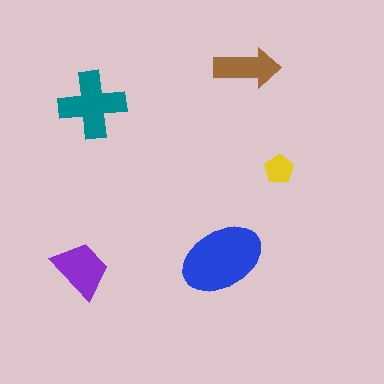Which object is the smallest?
The yellow pentagon.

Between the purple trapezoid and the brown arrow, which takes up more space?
The purple trapezoid.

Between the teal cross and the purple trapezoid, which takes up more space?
The teal cross.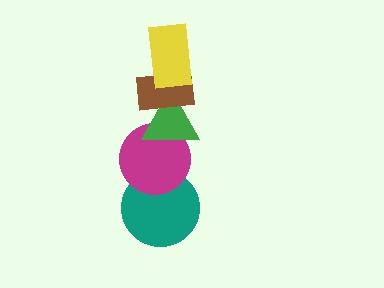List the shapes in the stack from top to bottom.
From top to bottom: the yellow rectangle, the brown rectangle, the green triangle, the magenta circle, the teal circle.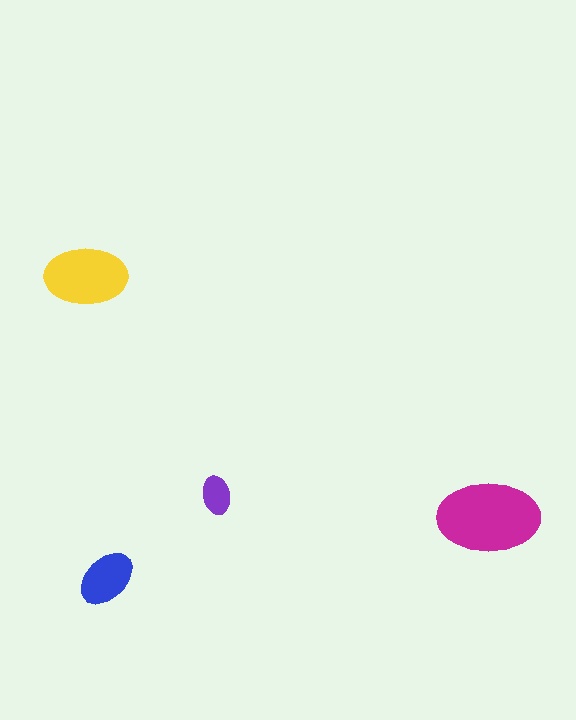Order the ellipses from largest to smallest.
the magenta one, the yellow one, the blue one, the purple one.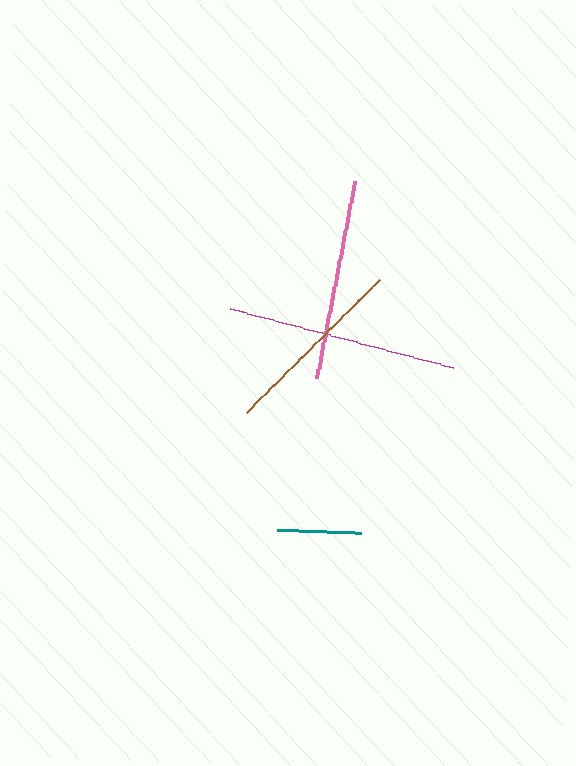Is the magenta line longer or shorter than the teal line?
The magenta line is longer than the teal line.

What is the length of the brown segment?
The brown segment is approximately 188 pixels long.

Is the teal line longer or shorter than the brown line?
The brown line is longer than the teal line.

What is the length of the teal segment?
The teal segment is approximately 85 pixels long.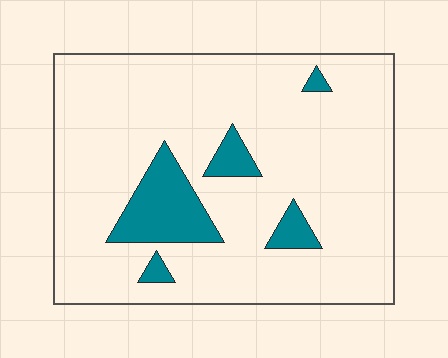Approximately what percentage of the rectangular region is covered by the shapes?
Approximately 10%.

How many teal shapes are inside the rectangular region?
5.